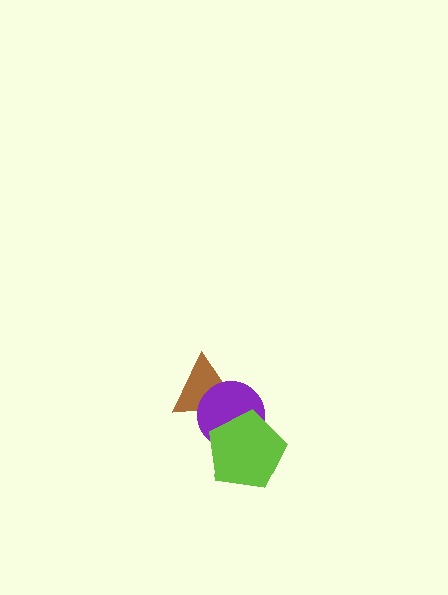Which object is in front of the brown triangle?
The purple circle is in front of the brown triangle.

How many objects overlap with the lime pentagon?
1 object overlaps with the lime pentagon.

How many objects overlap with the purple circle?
2 objects overlap with the purple circle.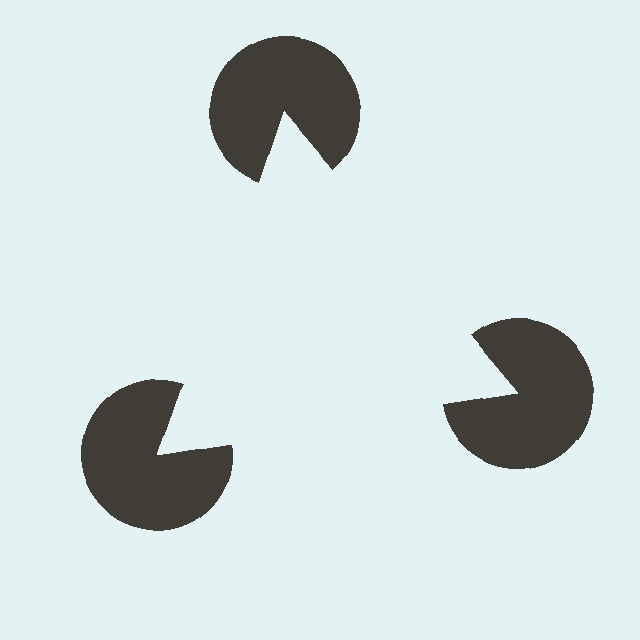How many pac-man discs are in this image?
There are 3 — one at each vertex of the illusory triangle.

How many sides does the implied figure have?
3 sides.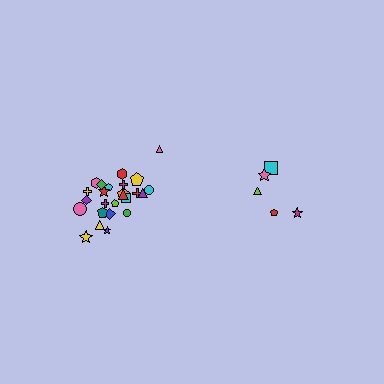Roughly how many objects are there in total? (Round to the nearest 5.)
Roughly 30 objects in total.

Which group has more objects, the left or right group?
The left group.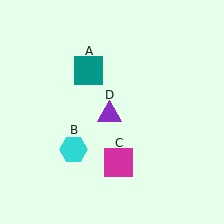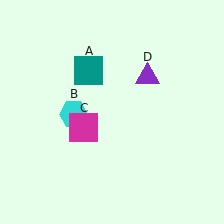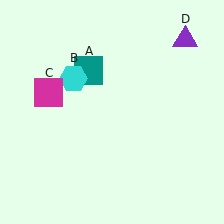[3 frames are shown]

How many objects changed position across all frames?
3 objects changed position: cyan hexagon (object B), magenta square (object C), purple triangle (object D).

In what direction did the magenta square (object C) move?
The magenta square (object C) moved up and to the left.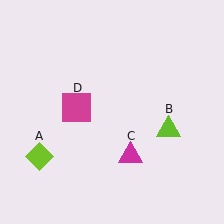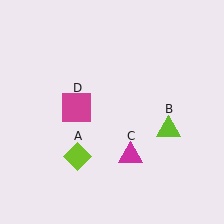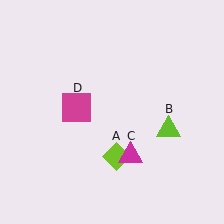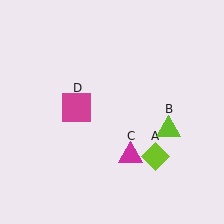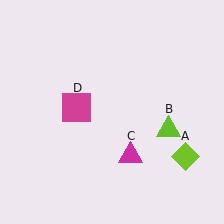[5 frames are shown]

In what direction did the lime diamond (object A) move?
The lime diamond (object A) moved right.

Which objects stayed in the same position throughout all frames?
Lime triangle (object B) and magenta triangle (object C) and magenta square (object D) remained stationary.